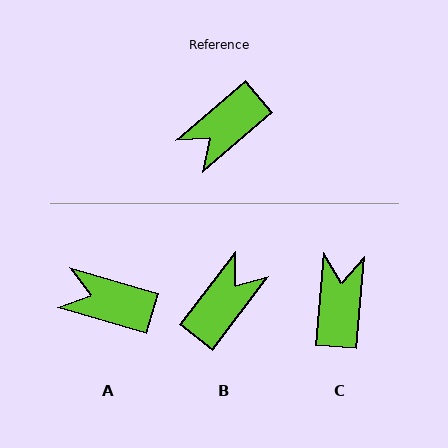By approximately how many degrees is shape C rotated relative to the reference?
Approximately 135 degrees clockwise.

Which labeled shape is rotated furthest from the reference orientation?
B, about 168 degrees away.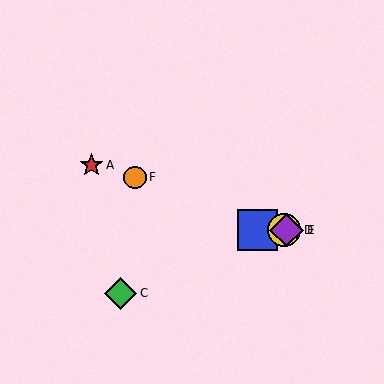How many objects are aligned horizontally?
3 objects (B, D, E) are aligned horizontally.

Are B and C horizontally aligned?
No, B is at y≈230 and C is at y≈293.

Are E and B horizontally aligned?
Yes, both are at y≈230.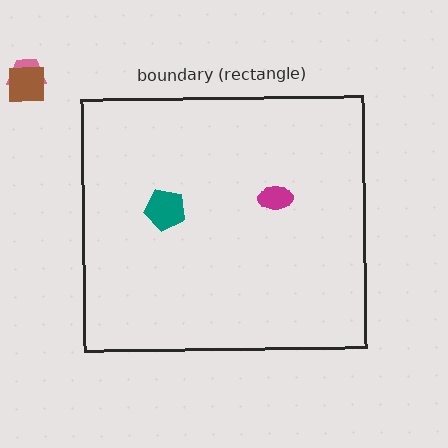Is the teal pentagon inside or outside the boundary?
Inside.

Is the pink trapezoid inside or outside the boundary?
Outside.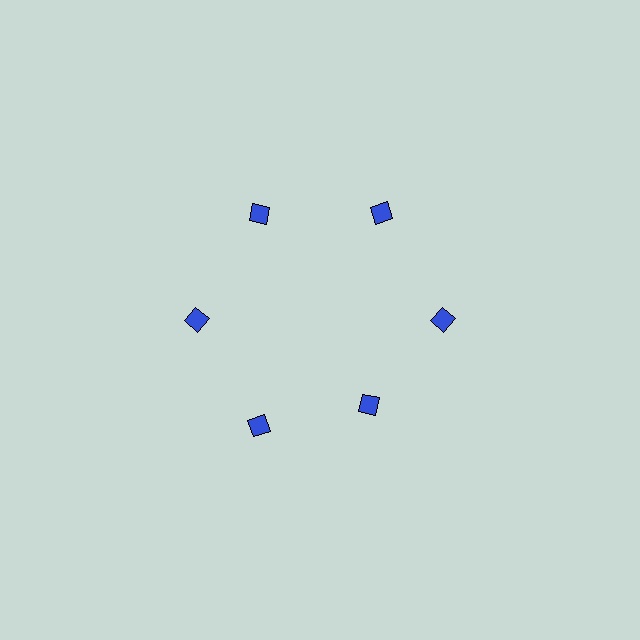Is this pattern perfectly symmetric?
No. The 6 blue diamonds are arranged in a ring, but one element near the 5 o'clock position is pulled inward toward the center, breaking the 6-fold rotational symmetry.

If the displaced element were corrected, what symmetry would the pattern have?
It would have 6-fold rotational symmetry — the pattern would map onto itself every 60 degrees.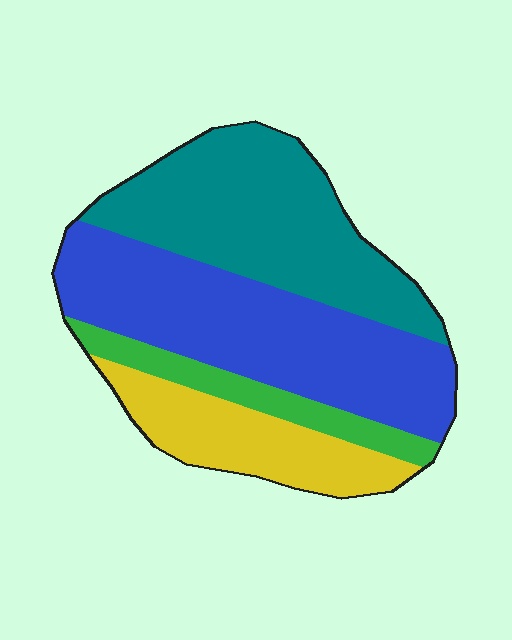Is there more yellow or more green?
Yellow.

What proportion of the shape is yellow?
Yellow covers around 20% of the shape.